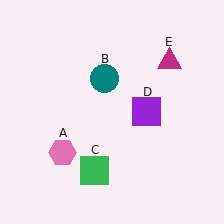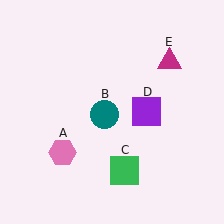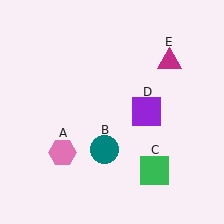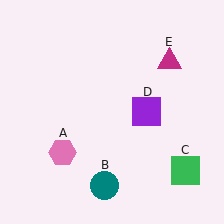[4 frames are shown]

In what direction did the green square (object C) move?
The green square (object C) moved right.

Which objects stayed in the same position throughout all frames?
Pink hexagon (object A) and purple square (object D) and magenta triangle (object E) remained stationary.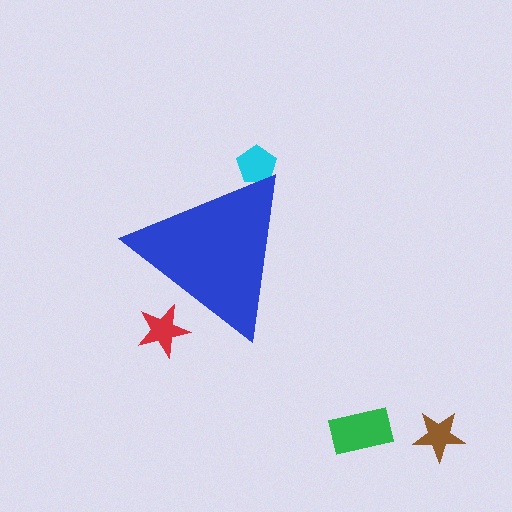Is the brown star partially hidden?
No, the brown star is fully visible.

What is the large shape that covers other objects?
A blue triangle.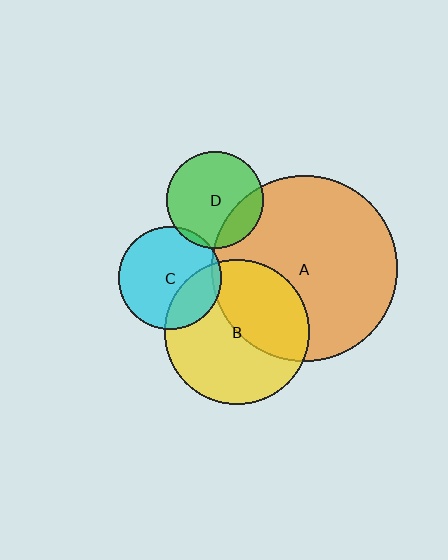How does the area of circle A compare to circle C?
Approximately 3.2 times.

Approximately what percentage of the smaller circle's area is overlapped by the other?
Approximately 25%.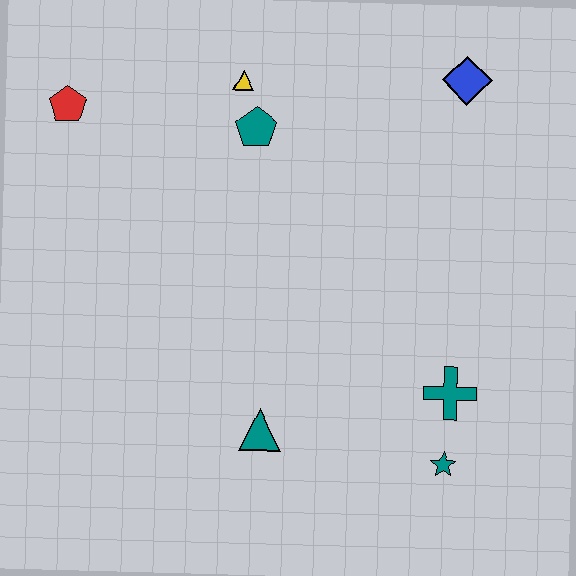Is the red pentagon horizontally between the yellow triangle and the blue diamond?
No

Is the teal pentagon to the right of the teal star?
No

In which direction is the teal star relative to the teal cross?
The teal star is below the teal cross.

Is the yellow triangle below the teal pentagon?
No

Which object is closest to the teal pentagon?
The yellow triangle is closest to the teal pentagon.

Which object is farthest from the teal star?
The red pentagon is farthest from the teal star.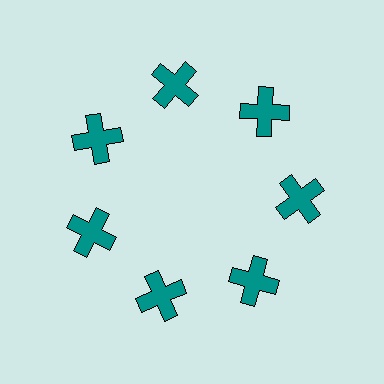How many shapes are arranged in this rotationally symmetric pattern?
There are 7 shapes, arranged in 7 groups of 1.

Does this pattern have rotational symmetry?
Yes, this pattern has 7-fold rotational symmetry. It looks the same after rotating 51 degrees around the center.